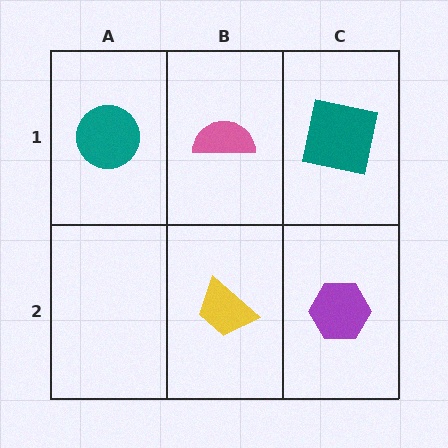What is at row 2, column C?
A purple hexagon.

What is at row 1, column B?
A pink semicircle.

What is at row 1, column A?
A teal circle.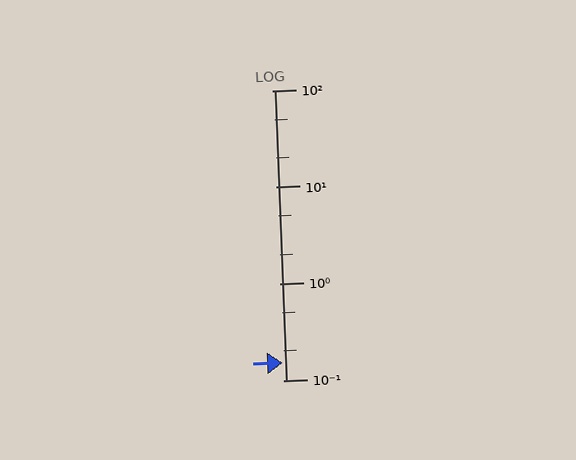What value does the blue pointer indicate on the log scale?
The pointer indicates approximately 0.15.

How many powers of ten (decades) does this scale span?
The scale spans 3 decades, from 0.1 to 100.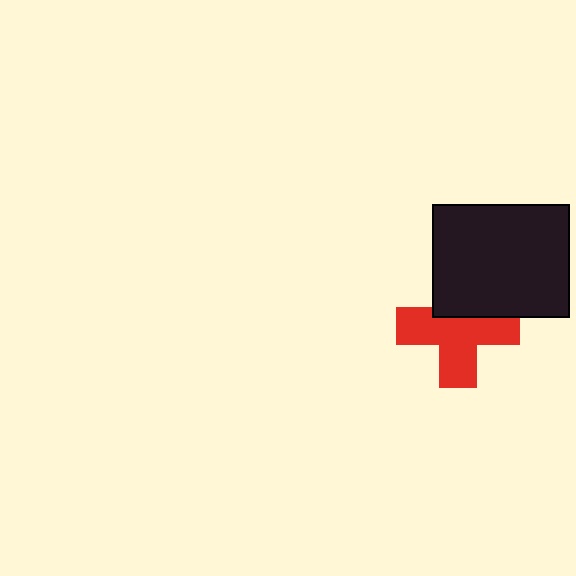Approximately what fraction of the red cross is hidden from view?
Roughly 32% of the red cross is hidden behind the black rectangle.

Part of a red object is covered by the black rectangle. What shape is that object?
It is a cross.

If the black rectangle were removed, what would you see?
You would see the complete red cross.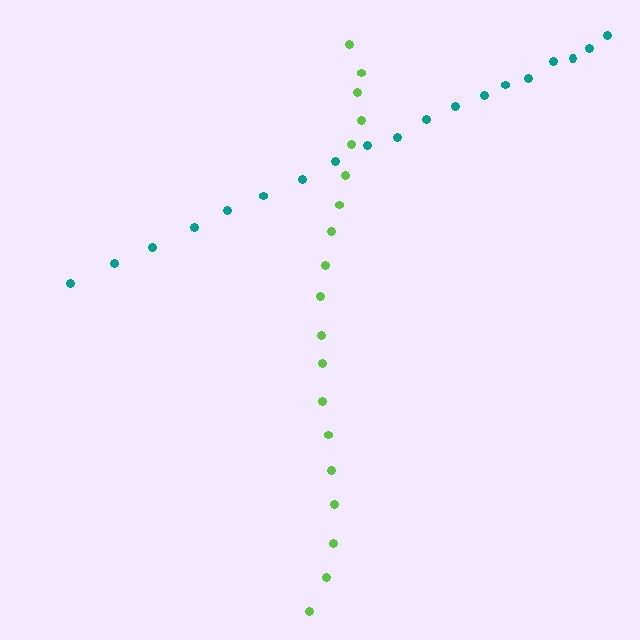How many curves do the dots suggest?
There are 2 distinct paths.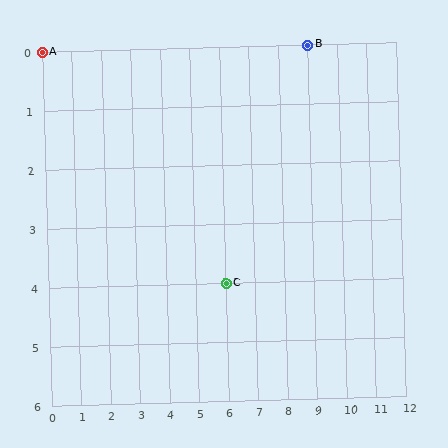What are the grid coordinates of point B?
Point B is at grid coordinates (9, 0).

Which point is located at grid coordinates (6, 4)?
Point C is at (6, 4).